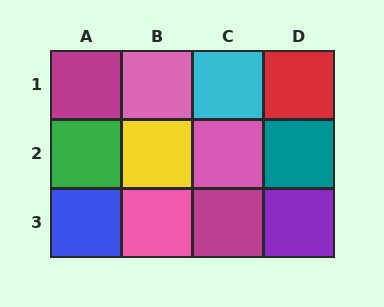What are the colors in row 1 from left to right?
Magenta, pink, cyan, red.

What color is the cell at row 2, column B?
Yellow.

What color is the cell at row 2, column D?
Teal.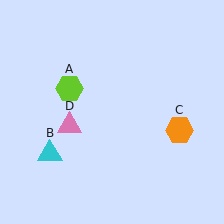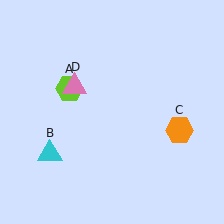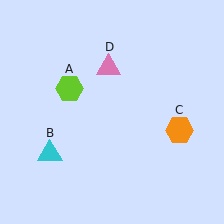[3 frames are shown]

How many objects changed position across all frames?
1 object changed position: pink triangle (object D).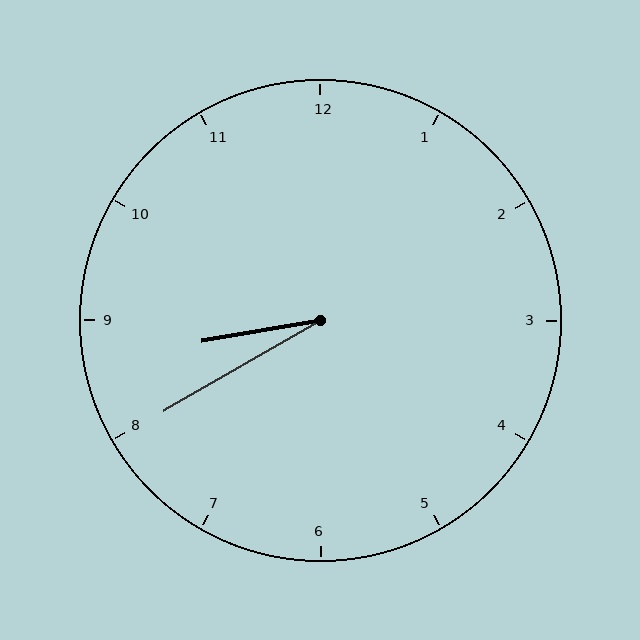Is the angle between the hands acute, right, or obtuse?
It is acute.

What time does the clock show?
8:40.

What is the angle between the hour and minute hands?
Approximately 20 degrees.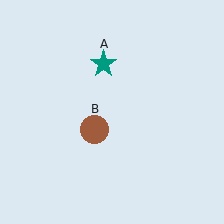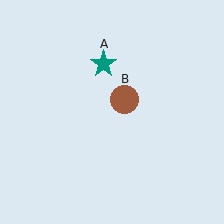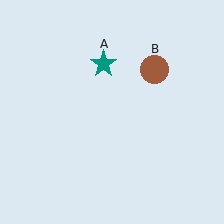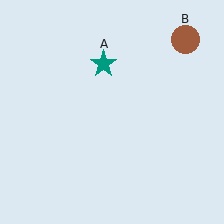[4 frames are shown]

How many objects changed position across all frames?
1 object changed position: brown circle (object B).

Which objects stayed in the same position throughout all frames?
Teal star (object A) remained stationary.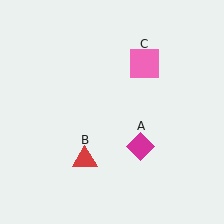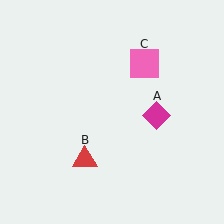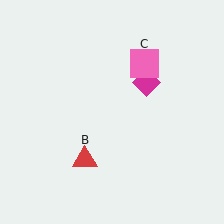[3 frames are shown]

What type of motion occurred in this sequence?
The magenta diamond (object A) rotated counterclockwise around the center of the scene.